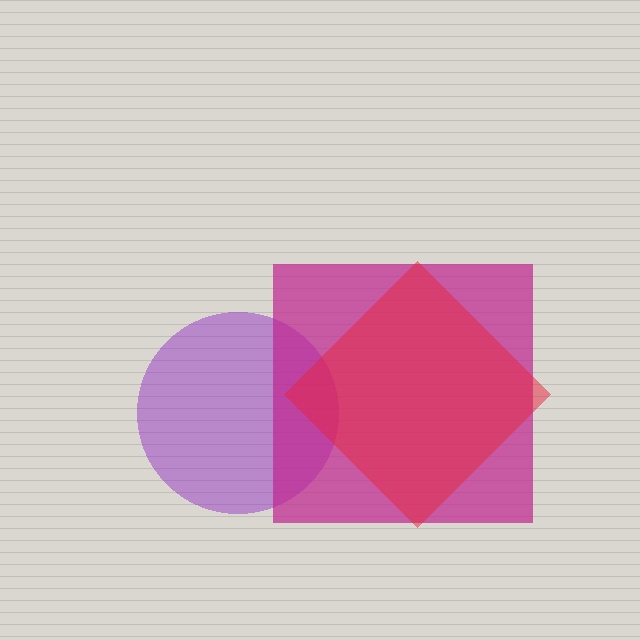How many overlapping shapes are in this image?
There are 3 overlapping shapes in the image.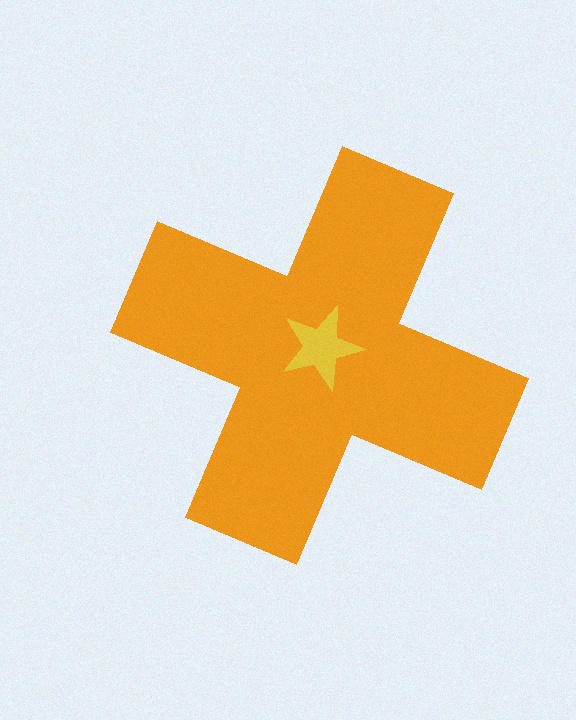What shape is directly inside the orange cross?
The yellow star.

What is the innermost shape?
The yellow star.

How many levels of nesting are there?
2.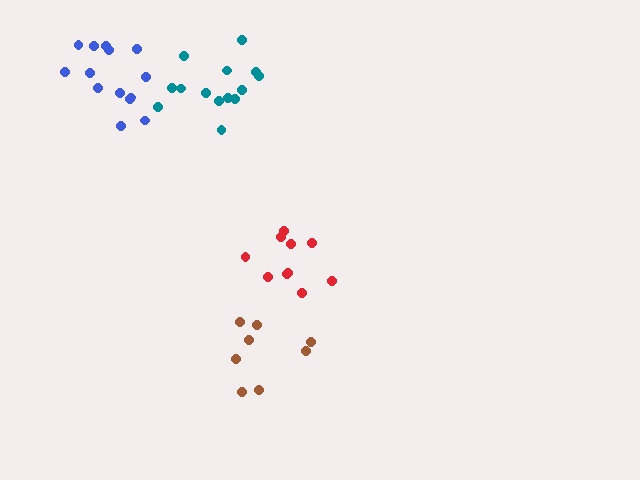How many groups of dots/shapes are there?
There are 4 groups.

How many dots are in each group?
Group 1: 14 dots, Group 2: 10 dots, Group 3: 8 dots, Group 4: 14 dots (46 total).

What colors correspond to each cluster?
The clusters are colored: teal, red, brown, blue.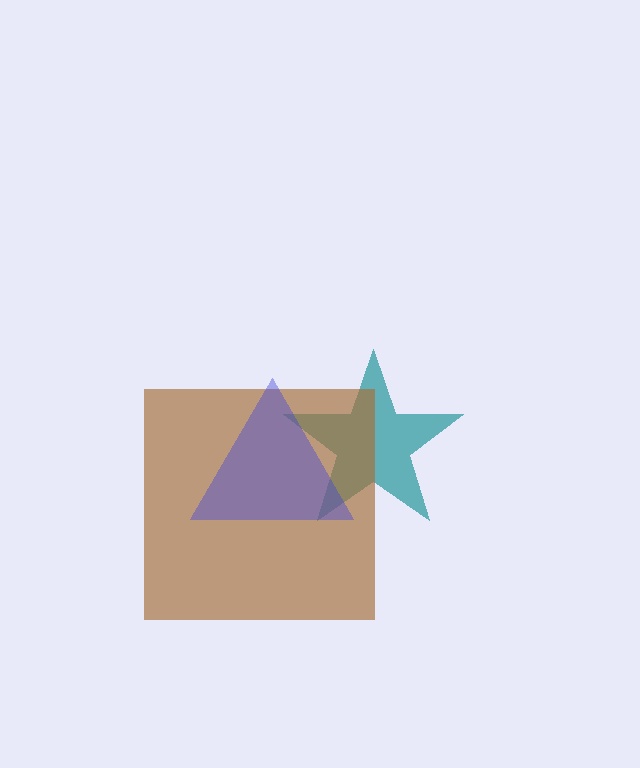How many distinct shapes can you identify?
There are 3 distinct shapes: a teal star, a brown square, a blue triangle.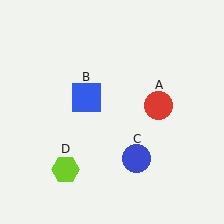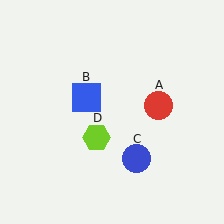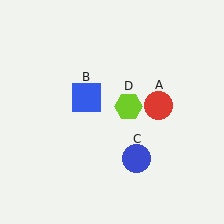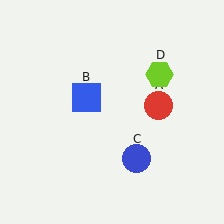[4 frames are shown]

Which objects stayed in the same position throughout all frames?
Red circle (object A) and blue square (object B) and blue circle (object C) remained stationary.